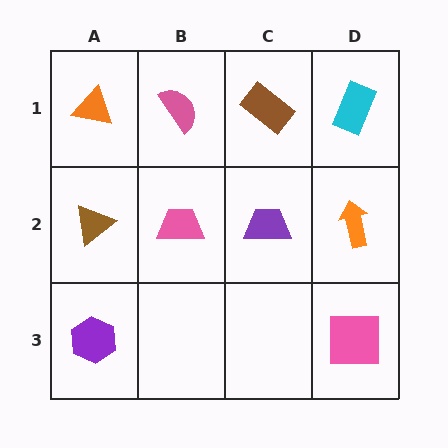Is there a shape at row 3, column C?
No, that cell is empty.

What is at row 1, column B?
A pink semicircle.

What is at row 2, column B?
A pink trapezoid.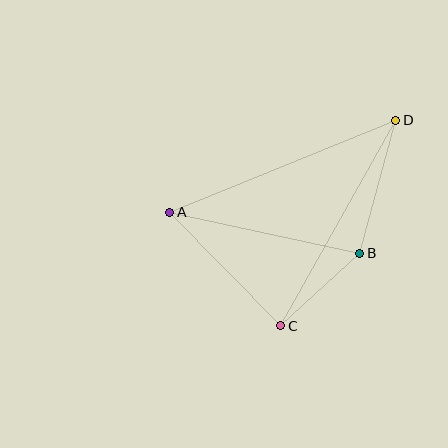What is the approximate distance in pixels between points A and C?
The distance between A and C is approximately 159 pixels.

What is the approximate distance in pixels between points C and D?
The distance between C and D is approximately 235 pixels.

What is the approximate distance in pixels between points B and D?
The distance between B and D is approximately 138 pixels.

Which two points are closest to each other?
Points B and C are closest to each other.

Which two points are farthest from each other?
Points A and D are farthest from each other.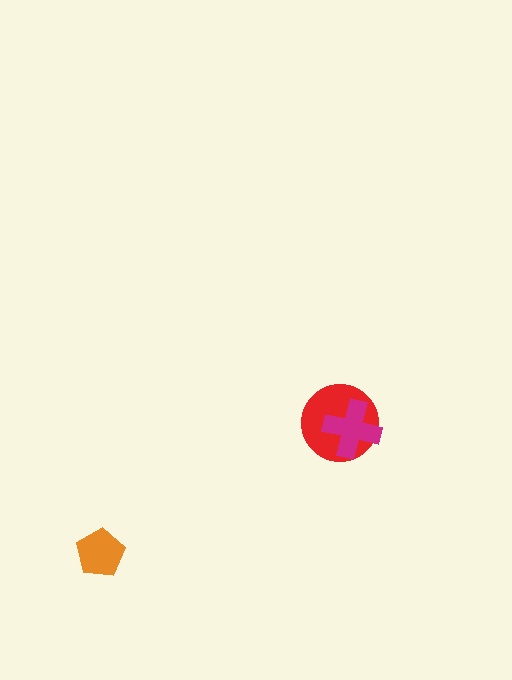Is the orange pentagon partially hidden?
No, no other shape covers it.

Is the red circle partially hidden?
Yes, it is partially covered by another shape.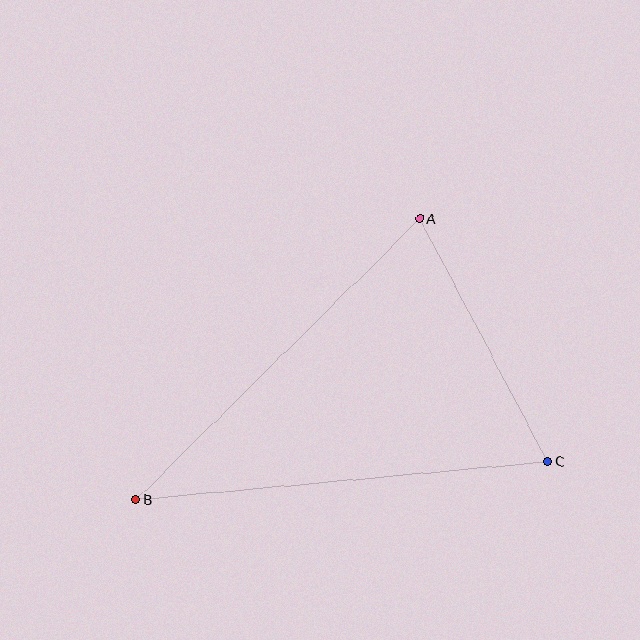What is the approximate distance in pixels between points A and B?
The distance between A and B is approximately 399 pixels.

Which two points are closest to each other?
Points A and C are closest to each other.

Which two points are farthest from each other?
Points B and C are farthest from each other.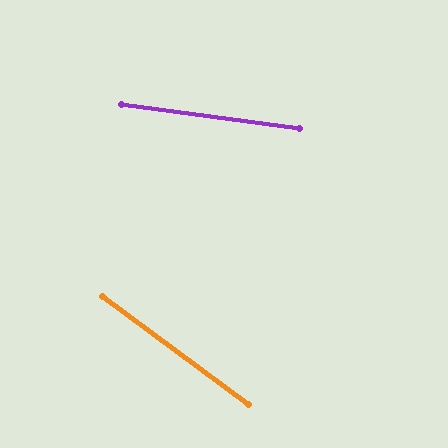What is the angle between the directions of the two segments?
Approximately 29 degrees.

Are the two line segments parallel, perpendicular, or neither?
Neither parallel nor perpendicular — they differ by about 29°.